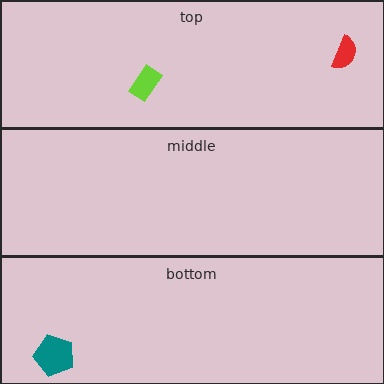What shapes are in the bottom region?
The teal pentagon.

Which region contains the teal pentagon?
The bottom region.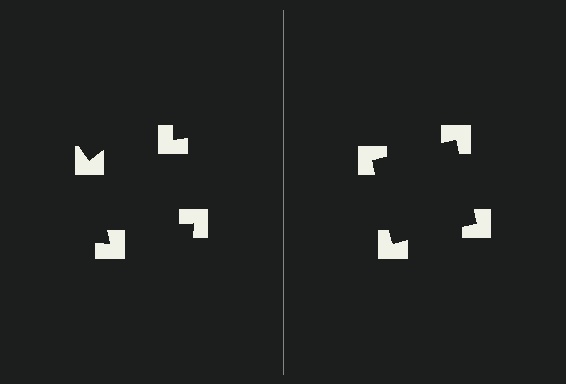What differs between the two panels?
The notched squares are positioned identically on both sides; only the wedge orientations differ. On the right they align to a square; on the left they are misaligned.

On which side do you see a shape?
An illusory square appears on the right side. On the left side the wedge cuts are rotated, so no coherent shape forms.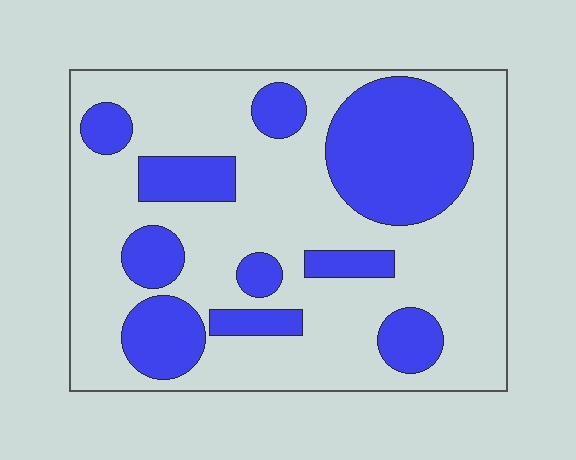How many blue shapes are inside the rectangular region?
10.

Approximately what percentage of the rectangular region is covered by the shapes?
Approximately 30%.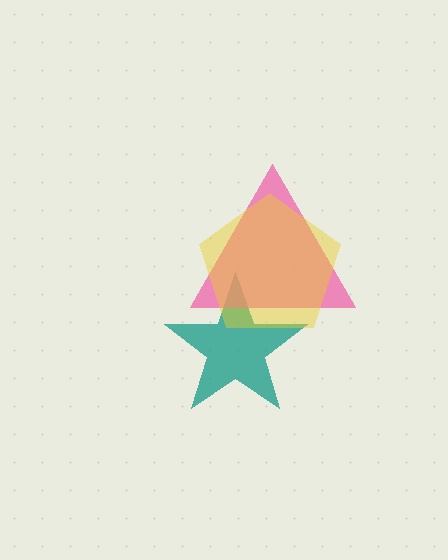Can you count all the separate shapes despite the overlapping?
Yes, there are 3 separate shapes.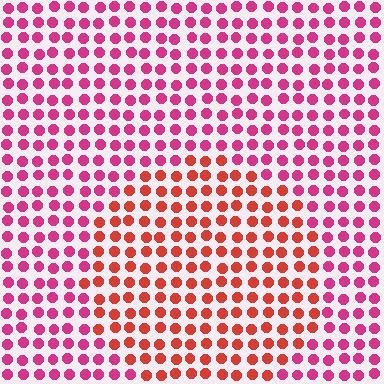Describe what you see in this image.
The image is filled with small magenta elements in a uniform arrangement. A circle-shaped region is visible where the elements are tinted to a slightly different hue, forming a subtle color boundary.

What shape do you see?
I see a circle.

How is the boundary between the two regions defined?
The boundary is defined purely by a slight shift in hue (about 35 degrees). Spacing, size, and orientation are identical on both sides.